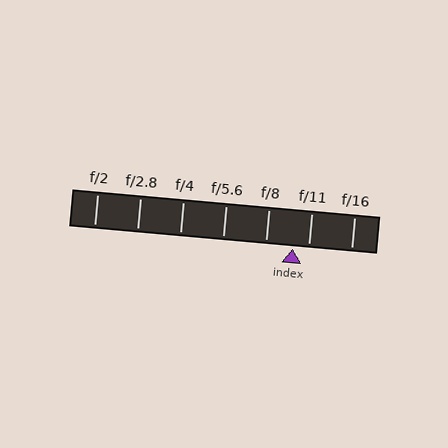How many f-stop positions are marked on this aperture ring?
There are 7 f-stop positions marked.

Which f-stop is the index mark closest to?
The index mark is closest to f/11.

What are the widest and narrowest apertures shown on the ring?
The widest aperture shown is f/2 and the narrowest is f/16.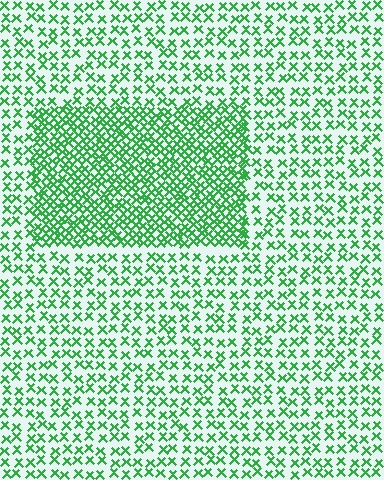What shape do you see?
I see a rectangle.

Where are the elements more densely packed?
The elements are more densely packed inside the rectangle boundary.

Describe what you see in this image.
The image contains small green elements arranged at two different densities. A rectangle-shaped region is visible where the elements are more densely packed than the surrounding area.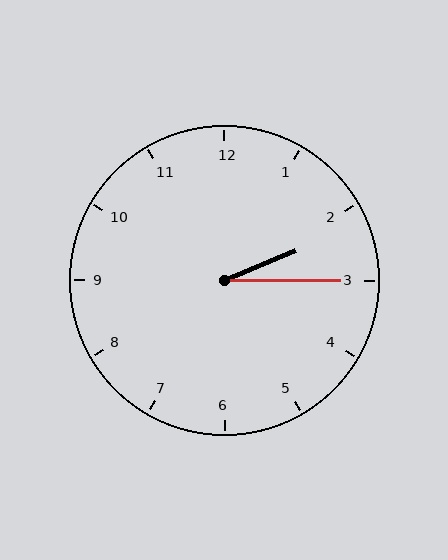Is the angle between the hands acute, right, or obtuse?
It is acute.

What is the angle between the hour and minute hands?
Approximately 22 degrees.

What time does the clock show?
2:15.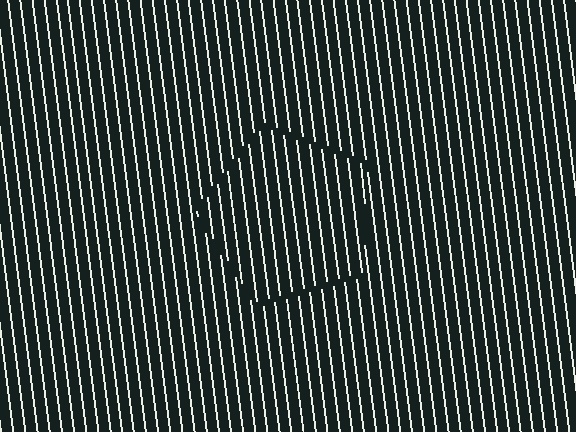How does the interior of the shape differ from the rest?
The interior of the shape contains the same grating, shifted by half a period — the contour is defined by the phase discontinuity where line-ends from the inner and outer gratings abut.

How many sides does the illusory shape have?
5 sides — the line-ends trace a pentagon.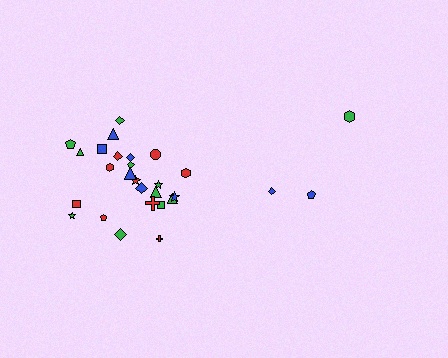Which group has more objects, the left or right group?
The left group.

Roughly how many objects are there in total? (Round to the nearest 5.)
Roughly 30 objects in total.